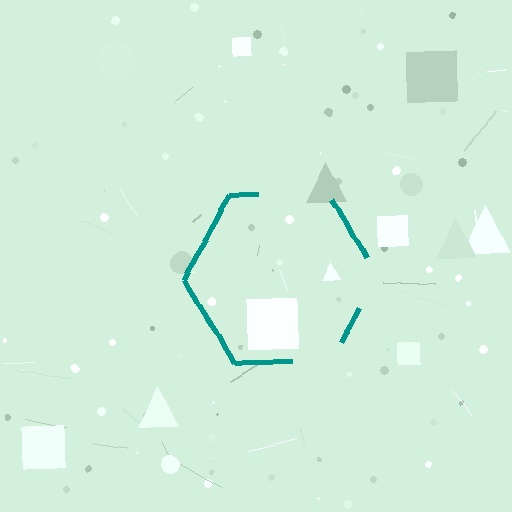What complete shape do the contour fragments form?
The contour fragments form a hexagon.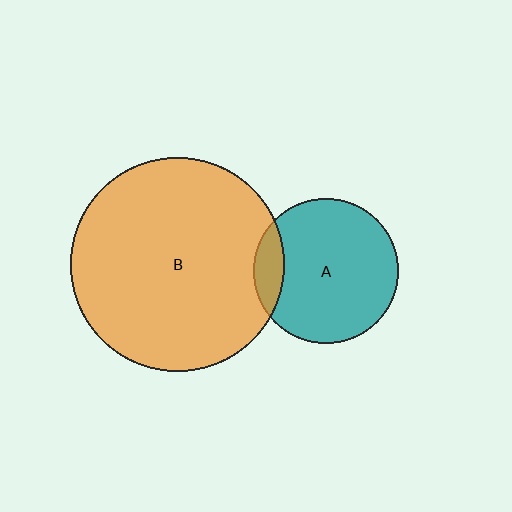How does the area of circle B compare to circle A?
Approximately 2.2 times.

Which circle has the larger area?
Circle B (orange).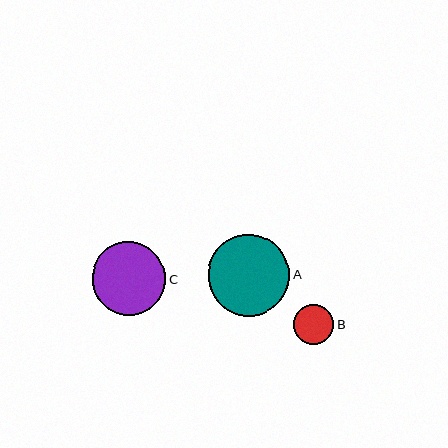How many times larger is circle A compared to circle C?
Circle A is approximately 1.1 times the size of circle C.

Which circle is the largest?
Circle A is the largest with a size of approximately 82 pixels.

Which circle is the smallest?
Circle B is the smallest with a size of approximately 41 pixels.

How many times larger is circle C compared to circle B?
Circle C is approximately 1.8 times the size of circle B.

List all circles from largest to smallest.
From largest to smallest: A, C, B.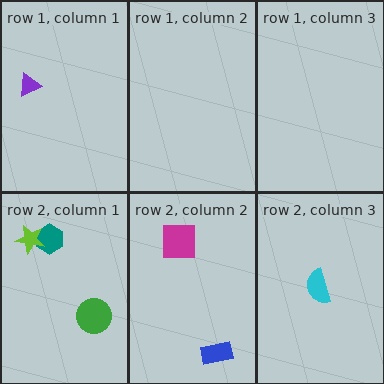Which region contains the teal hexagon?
The row 2, column 1 region.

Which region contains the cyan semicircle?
The row 2, column 3 region.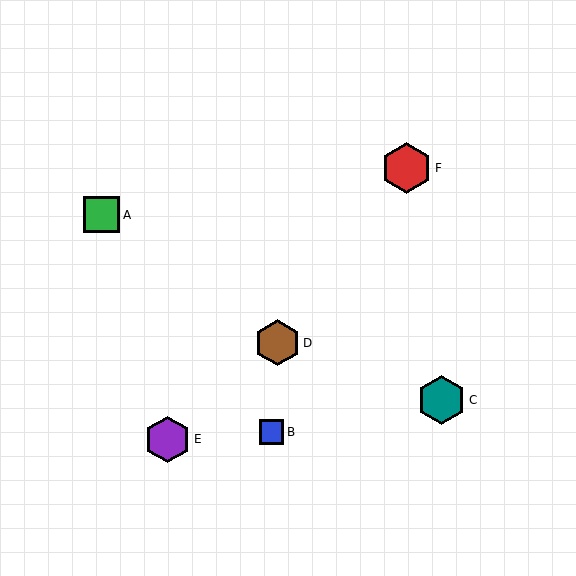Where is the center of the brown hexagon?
The center of the brown hexagon is at (277, 343).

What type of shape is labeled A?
Shape A is a green square.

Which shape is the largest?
The red hexagon (labeled F) is the largest.